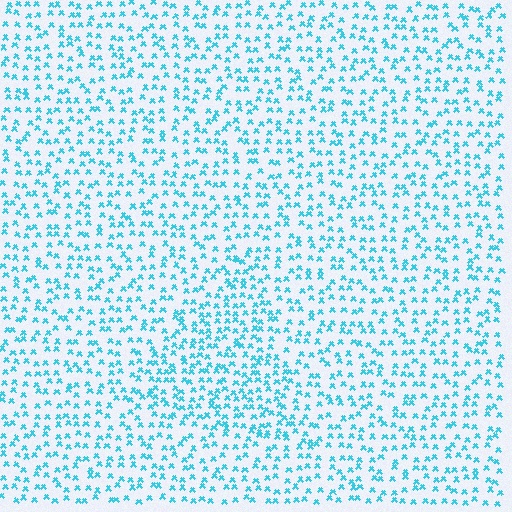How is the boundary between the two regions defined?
The boundary is defined by a change in element density (approximately 1.5x ratio). All elements are the same color, size, and shape.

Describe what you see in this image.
The image contains small cyan elements arranged at two different densities. A triangle-shaped region is visible where the elements are more densely packed than the surrounding area.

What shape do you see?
I see a triangle.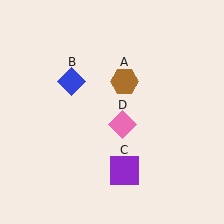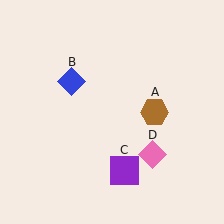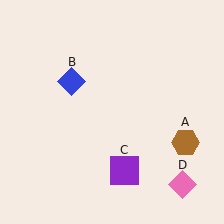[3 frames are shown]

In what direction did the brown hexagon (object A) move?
The brown hexagon (object A) moved down and to the right.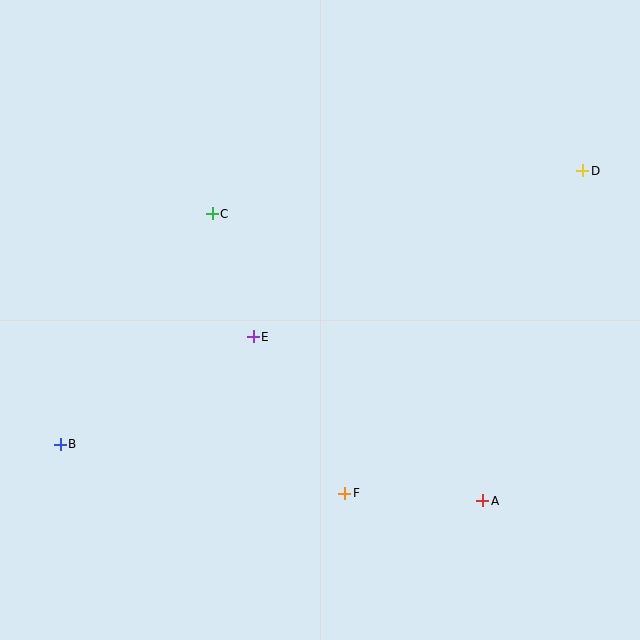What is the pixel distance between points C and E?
The distance between C and E is 130 pixels.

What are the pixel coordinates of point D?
Point D is at (583, 171).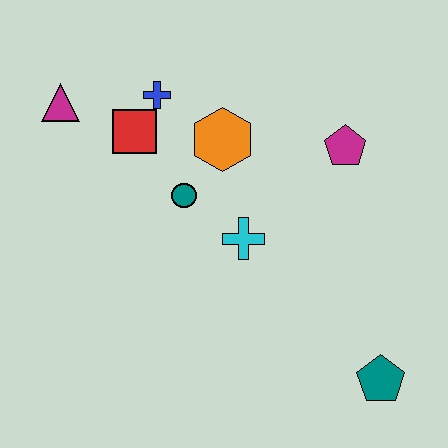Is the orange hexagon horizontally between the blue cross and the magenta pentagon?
Yes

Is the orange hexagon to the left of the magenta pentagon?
Yes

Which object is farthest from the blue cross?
The teal pentagon is farthest from the blue cross.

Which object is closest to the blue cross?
The red square is closest to the blue cross.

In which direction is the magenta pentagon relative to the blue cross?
The magenta pentagon is to the right of the blue cross.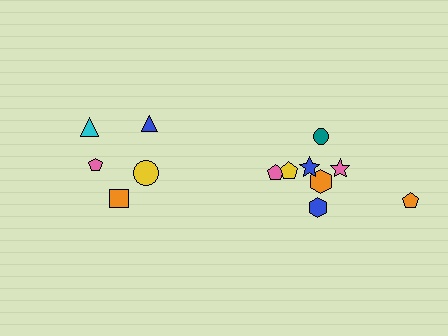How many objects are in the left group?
There are 5 objects.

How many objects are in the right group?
There are 8 objects.